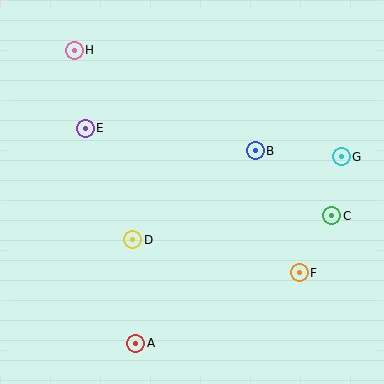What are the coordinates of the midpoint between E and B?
The midpoint between E and B is at (170, 140).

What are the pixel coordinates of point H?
Point H is at (74, 50).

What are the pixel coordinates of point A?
Point A is at (136, 343).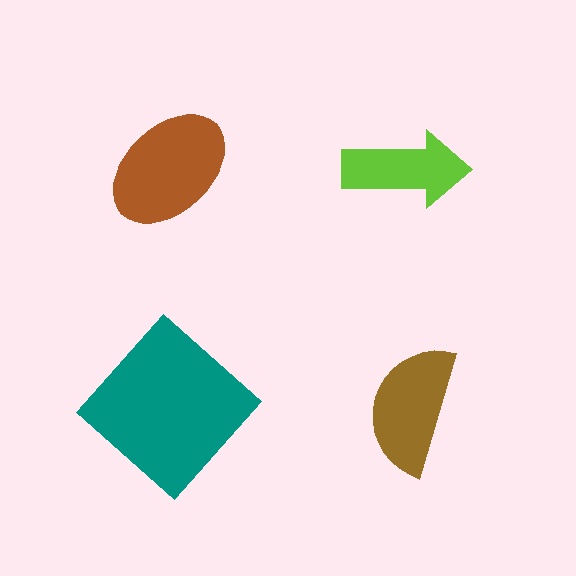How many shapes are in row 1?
2 shapes.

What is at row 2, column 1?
A teal diamond.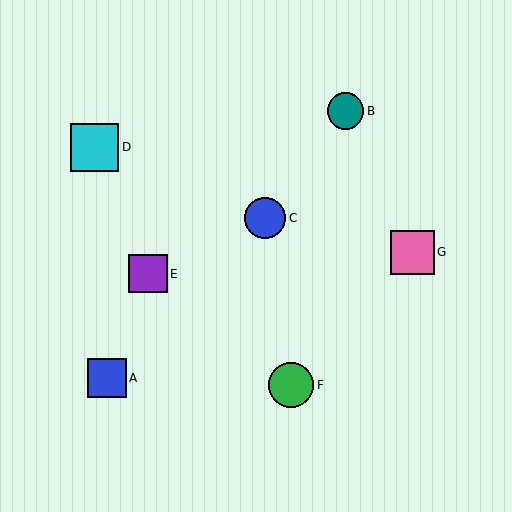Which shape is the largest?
The cyan square (labeled D) is the largest.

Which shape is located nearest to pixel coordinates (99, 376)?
The blue square (labeled A) at (107, 378) is nearest to that location.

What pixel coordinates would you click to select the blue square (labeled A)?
Click at (107, 378) to select the blue square A.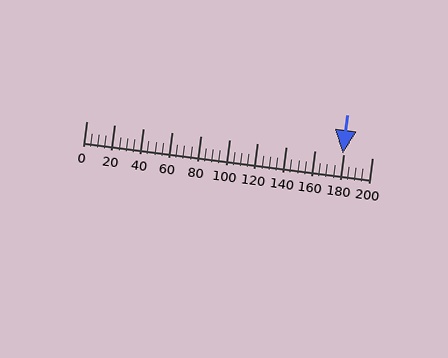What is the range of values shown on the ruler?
The ruler shows values from 0 to 200.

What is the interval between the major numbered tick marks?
The major tick marks are spaced 20 units apart.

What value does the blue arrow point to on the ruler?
The blue arrow points to approximately 180.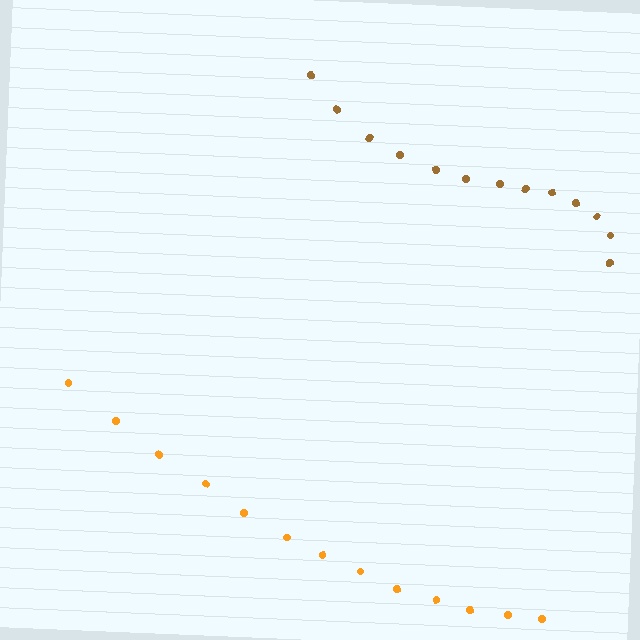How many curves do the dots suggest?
There are 2 distinct paths.